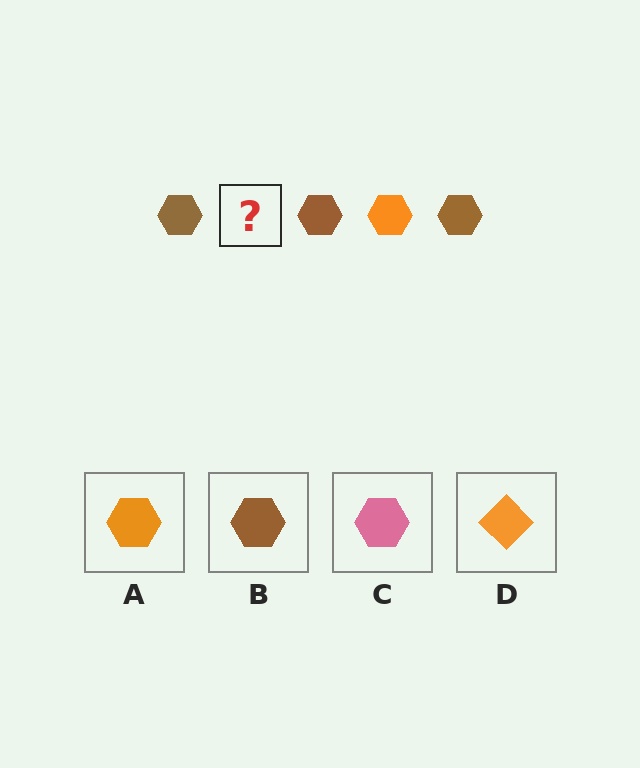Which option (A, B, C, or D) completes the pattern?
A.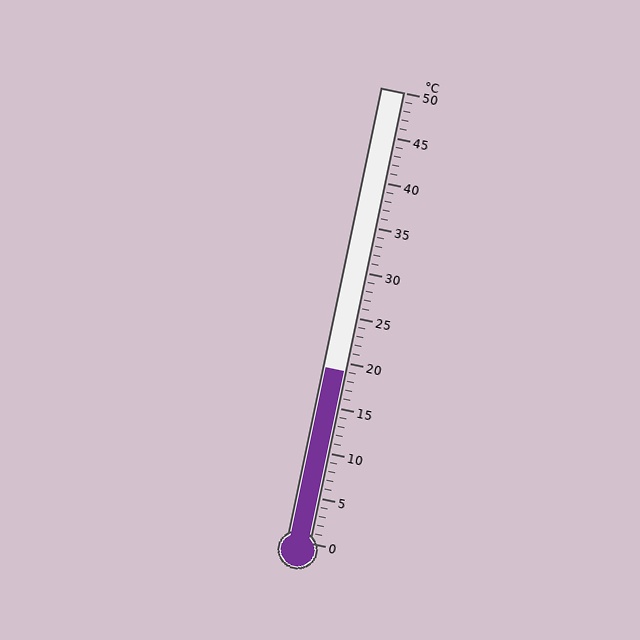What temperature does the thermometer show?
The thermometer shows approximately 19°C.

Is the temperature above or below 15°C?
The temperature is above 15°C.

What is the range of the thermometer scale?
The thermometer scale ranges from 0°C to 50°C.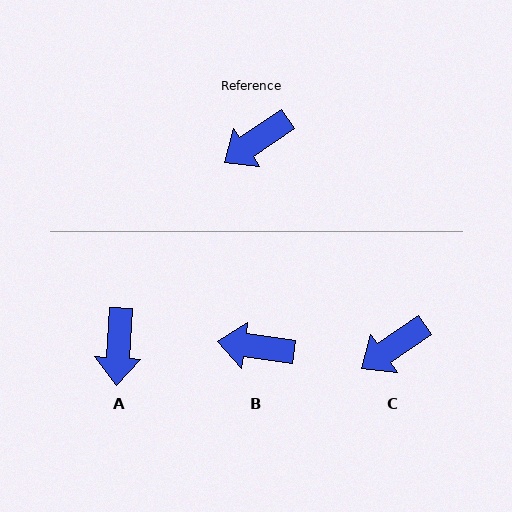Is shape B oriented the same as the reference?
No, it is off by about 42 degrees.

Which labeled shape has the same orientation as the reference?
C.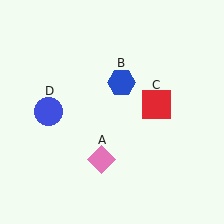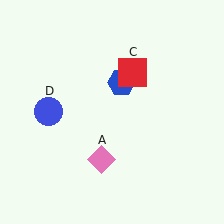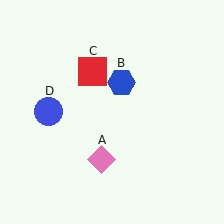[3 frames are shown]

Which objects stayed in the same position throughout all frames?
Pink diamond (object A) and blue hexagon (object B) and blue circle (object D) remained stationary.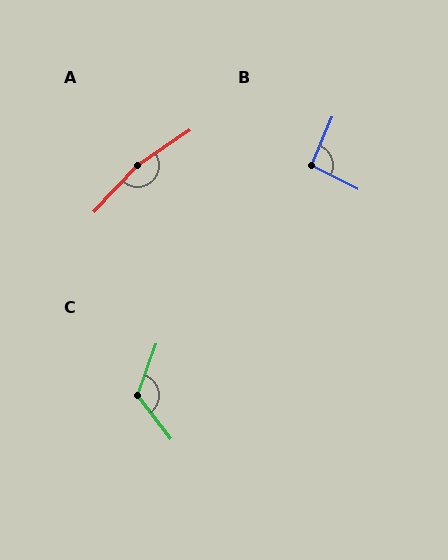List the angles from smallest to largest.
B (93°), C (123°), A (167°).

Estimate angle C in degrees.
Approximately 123 degrees.